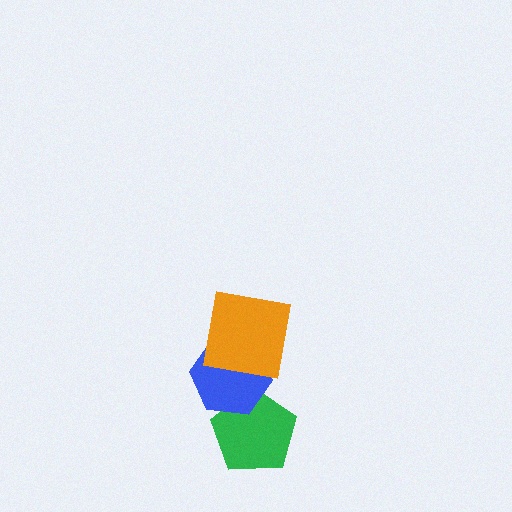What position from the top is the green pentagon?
The green pentagon is 3rd from the top.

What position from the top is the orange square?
The orange square is 1st from the top.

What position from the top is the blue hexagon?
The blue hexagon is 2nd from the top.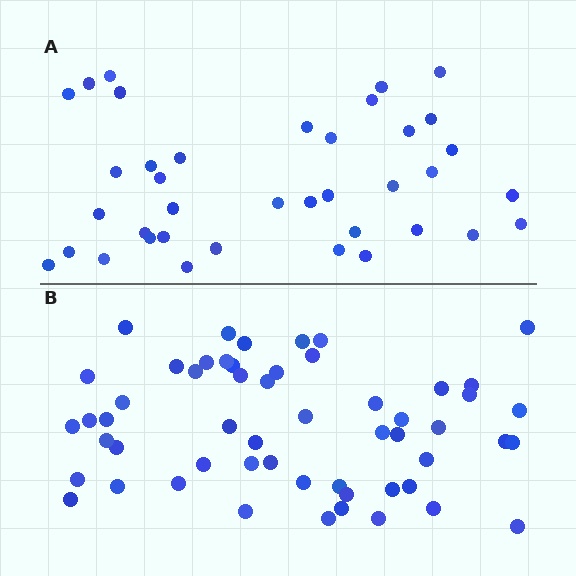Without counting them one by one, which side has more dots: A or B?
Region B (the bottom region) has more dots.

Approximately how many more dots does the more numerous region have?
Region B has approximately 15 more dots than region A.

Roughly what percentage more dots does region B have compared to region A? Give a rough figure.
About 45% more.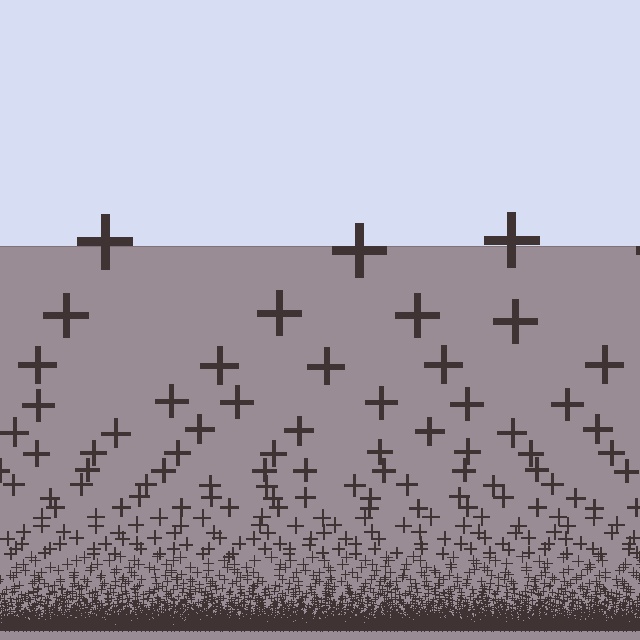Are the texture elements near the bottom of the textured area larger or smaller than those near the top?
Smaller. The gradient is inverted — elements near the bottom are smaller and denser.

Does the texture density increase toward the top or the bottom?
Density increases toward the bottom.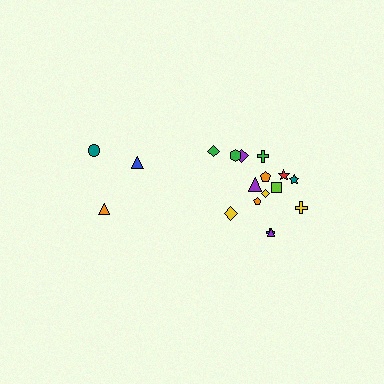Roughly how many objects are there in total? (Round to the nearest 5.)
Roughly 20 objects in total.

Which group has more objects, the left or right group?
The right group.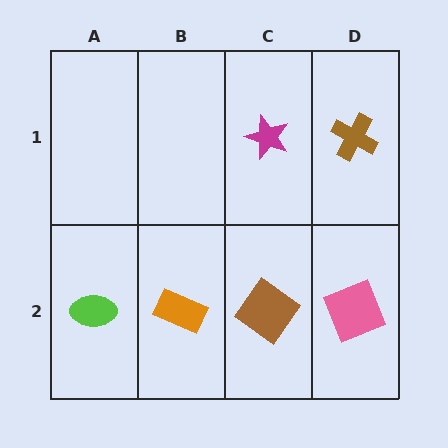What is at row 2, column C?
A brown diamond.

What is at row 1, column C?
A magenta star.